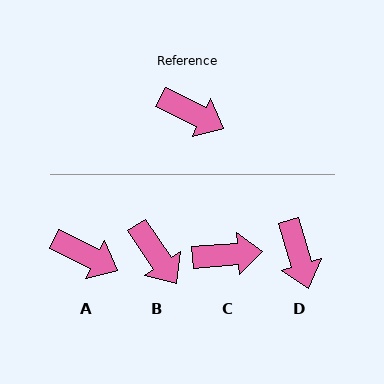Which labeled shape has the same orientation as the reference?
A.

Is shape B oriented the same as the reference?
No, it is off by about 30 degrees.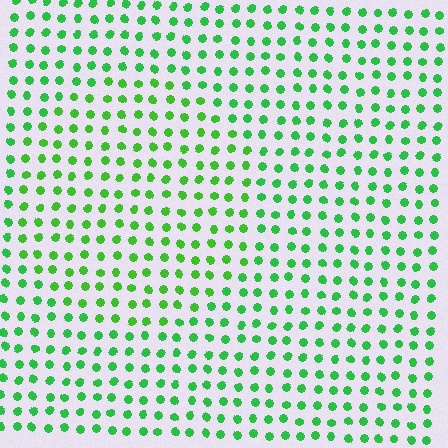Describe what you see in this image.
The image is filled with small green elements in a uniform arrangement. A circle-shaped region is visible where the elements are tinted to a slightly different hue, forming a subtle color boundary.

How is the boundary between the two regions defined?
The boundary is defined purely by a slight shift in hue (about 19 degrees). Spacing, size, and orientation are identical on both sides.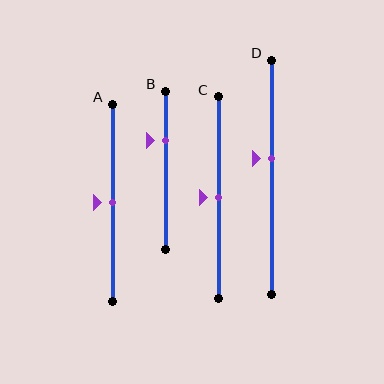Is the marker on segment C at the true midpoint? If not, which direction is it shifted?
Yes, the marker on segment C is at the true midpoint.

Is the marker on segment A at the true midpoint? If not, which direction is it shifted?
Yes, the marker on segment A is at the true midpoint.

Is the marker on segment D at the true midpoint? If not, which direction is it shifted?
No, the marker on segment D is shifted upward by about 8% of the segment length.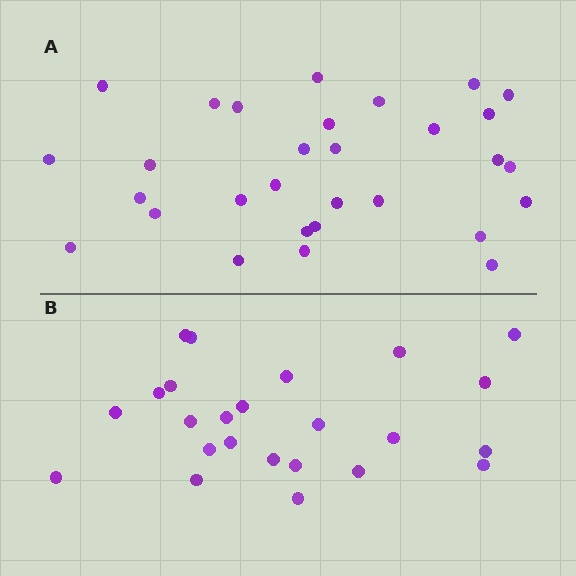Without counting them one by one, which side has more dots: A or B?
Region A (the top region) has more dots.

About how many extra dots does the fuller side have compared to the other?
Region A has about 6 more dots than region B.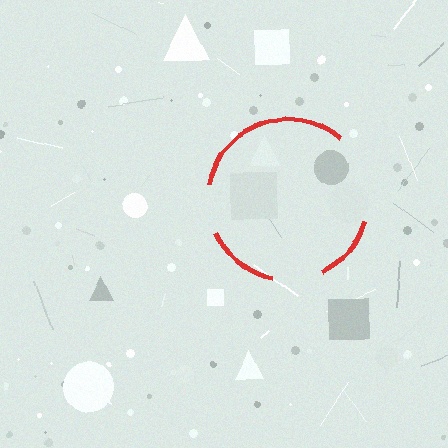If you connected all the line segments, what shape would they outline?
They would outline a circle.